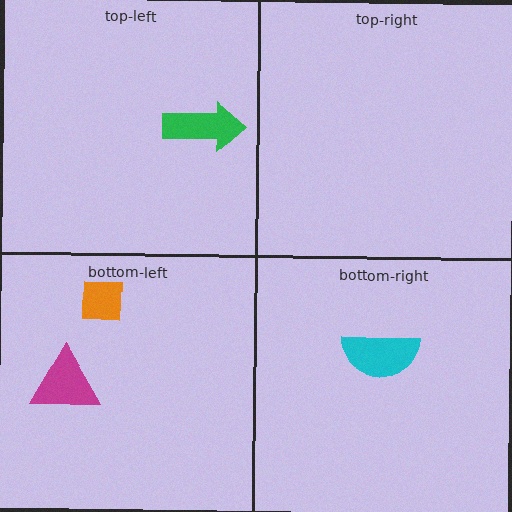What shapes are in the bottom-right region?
The cyan semicircle.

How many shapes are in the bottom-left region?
2.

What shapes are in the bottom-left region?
The magenta triangle, the orange square.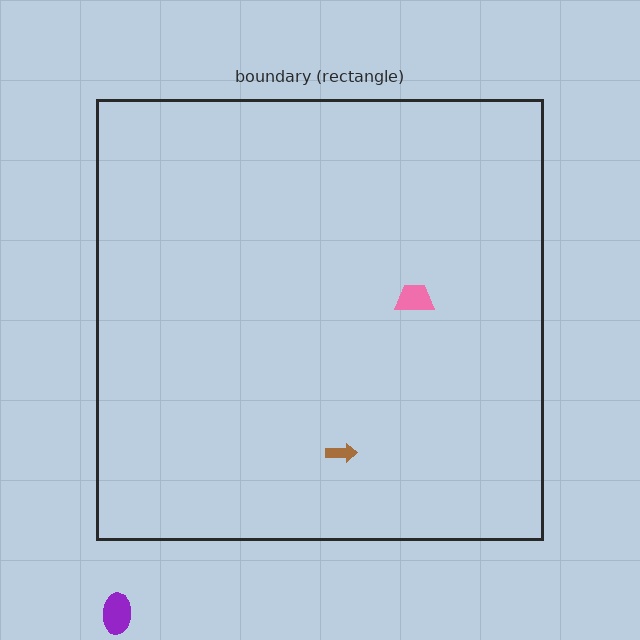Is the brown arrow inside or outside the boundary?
Inside.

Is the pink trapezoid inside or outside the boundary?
Inside.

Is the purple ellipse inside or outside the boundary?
Outside.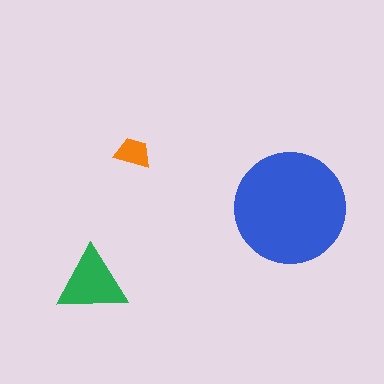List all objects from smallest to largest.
The orange trapezoid, the green triangle, the blue circle.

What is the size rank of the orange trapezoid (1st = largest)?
3rd.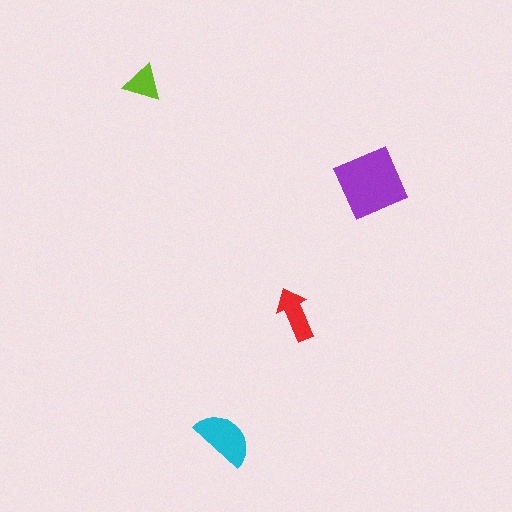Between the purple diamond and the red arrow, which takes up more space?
The purple diamond.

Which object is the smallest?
The lime triangle.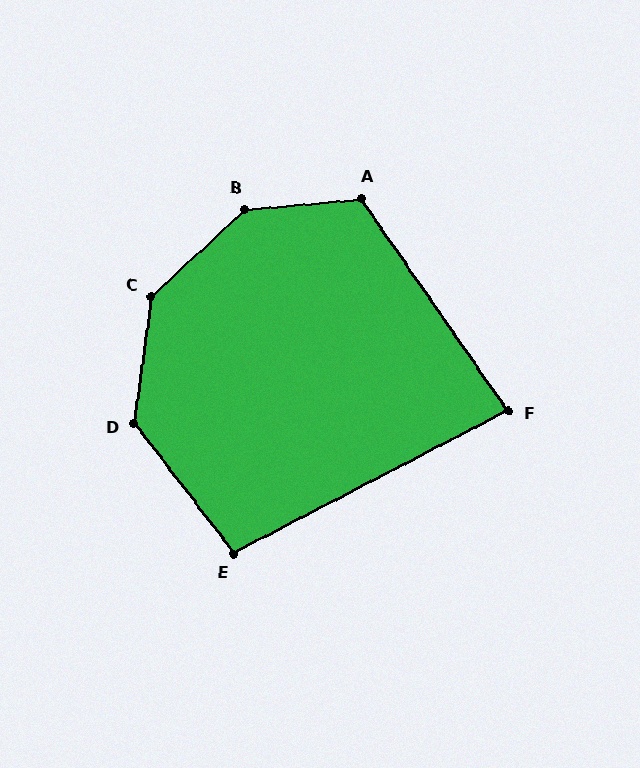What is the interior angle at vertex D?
Approximately 135 degrees (obtuse).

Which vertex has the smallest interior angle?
F, at approximately 83 degrees.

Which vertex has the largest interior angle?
B, at approximately 142 degrees.